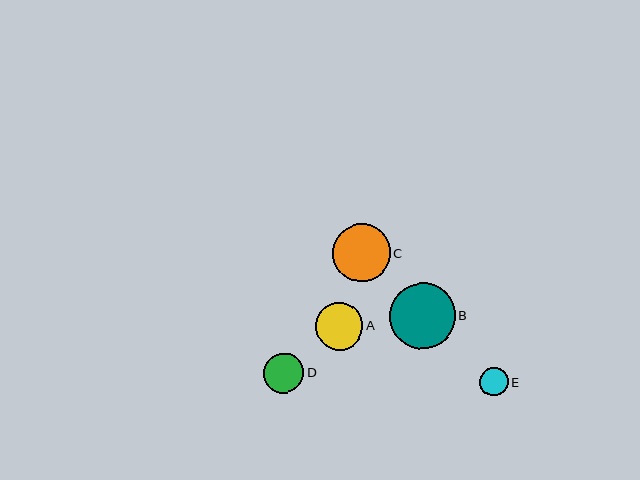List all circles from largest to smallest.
From largest to smallest: B, C, A, D, E.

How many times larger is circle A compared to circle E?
Circle A is approximately 1.7 times the size of circle E.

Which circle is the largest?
Circle B is the largest with a size of approximately 66 pixels.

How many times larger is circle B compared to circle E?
Circle B is approximately 2.3 times the size of circle E.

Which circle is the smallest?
Circle E is the smallest with a size of approximately 28 pixels.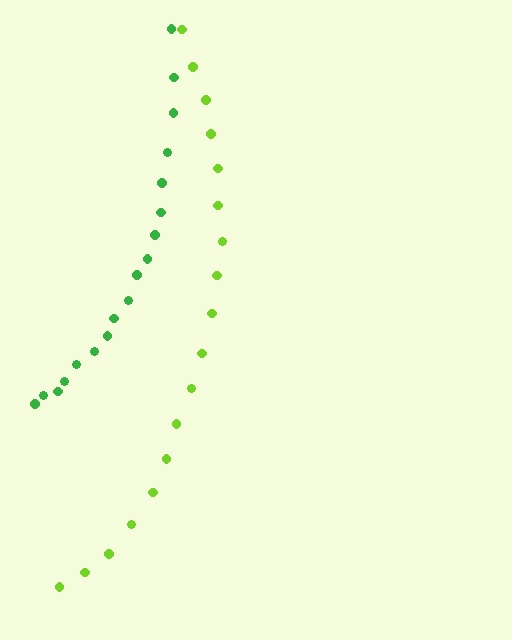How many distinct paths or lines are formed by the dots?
There are 2 distinct paths.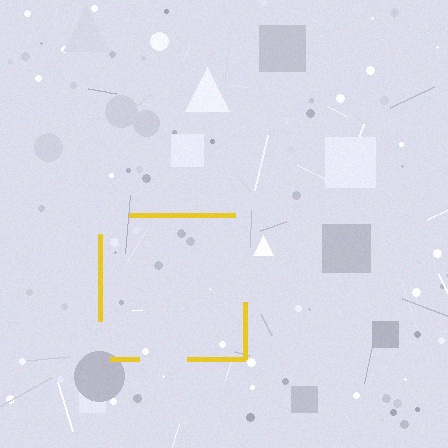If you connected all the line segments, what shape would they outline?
They would outline a square.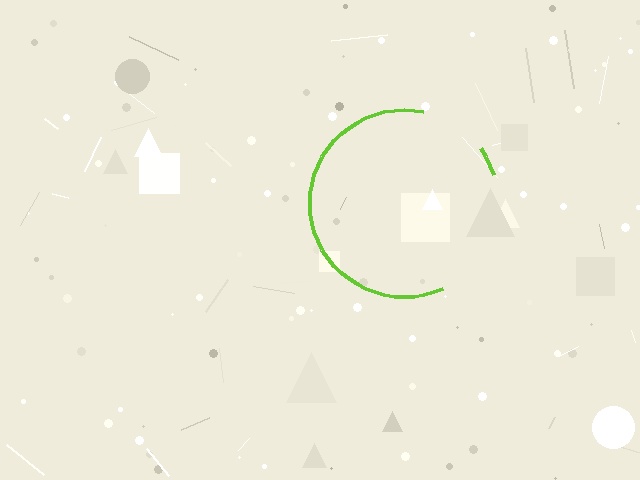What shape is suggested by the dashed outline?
The dashed outline suggests a circle.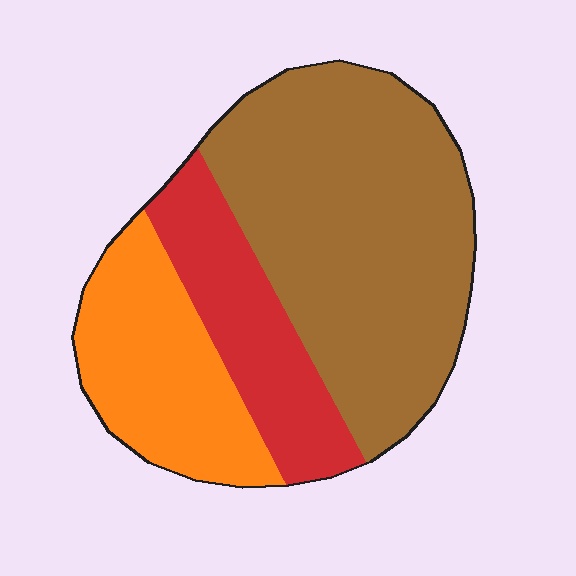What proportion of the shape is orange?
Orange covers about 25% of the shape.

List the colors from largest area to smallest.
From largest to smallest: brown, orange, red.